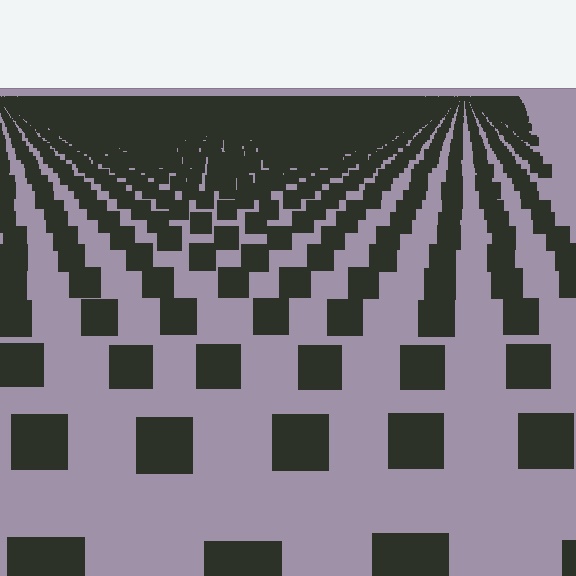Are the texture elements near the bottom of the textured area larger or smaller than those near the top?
Larger. Near the bottom, elements are closer to the viewer and appear at a bigger on-screen size.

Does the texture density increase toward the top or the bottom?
Density increases toward the top.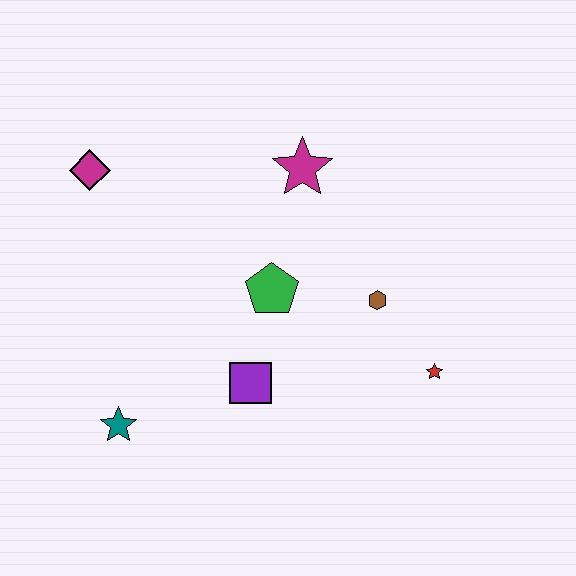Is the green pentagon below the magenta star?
Yes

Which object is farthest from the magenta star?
The teal star is farthest from the magenta star.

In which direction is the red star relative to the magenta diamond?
The red star is to the right of the magenta diamond.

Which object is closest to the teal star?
The purple square is closest to the teal star.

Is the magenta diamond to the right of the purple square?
No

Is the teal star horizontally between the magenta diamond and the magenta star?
Yes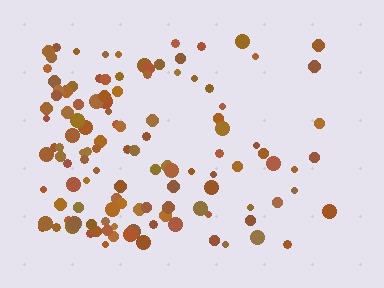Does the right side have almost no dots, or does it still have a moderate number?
Still a moderate number, just noticeably fewer than the left.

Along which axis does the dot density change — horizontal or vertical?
Horizontal.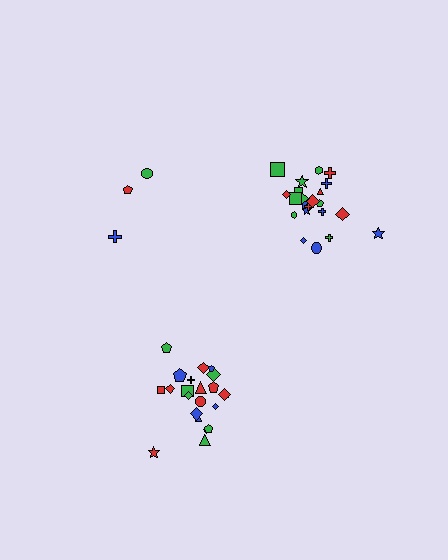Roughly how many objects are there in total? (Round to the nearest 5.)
Roughly 45 objects in total.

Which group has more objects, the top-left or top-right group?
The top-right group.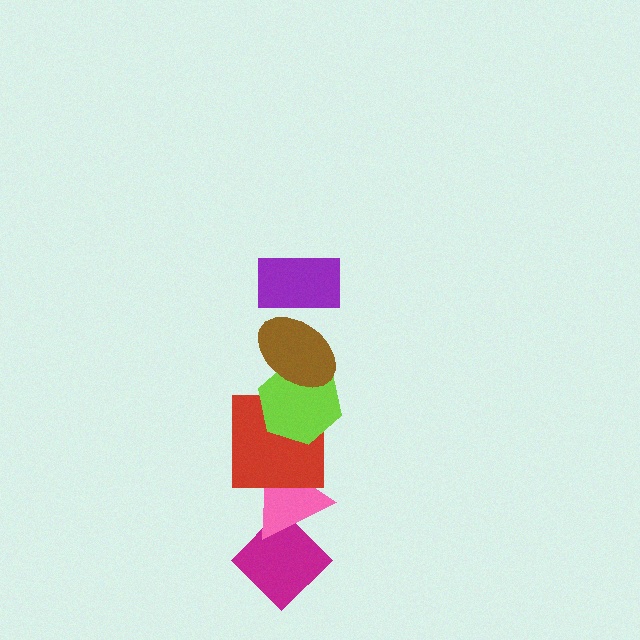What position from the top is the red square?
The red square is 4th from the top.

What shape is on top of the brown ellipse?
The purple rectangle is on top of the brown ellipse.